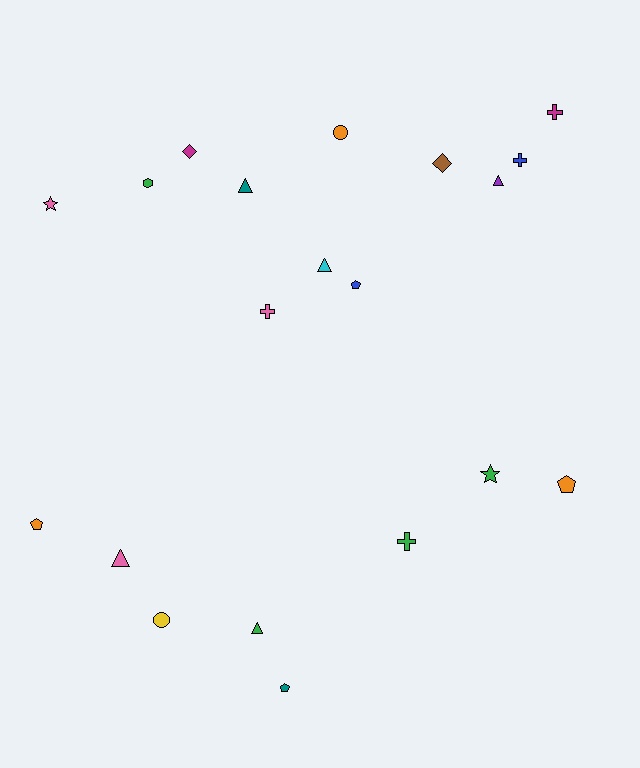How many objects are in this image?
There are 20 objects.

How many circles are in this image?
There are 2 circles.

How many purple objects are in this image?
There is 1 purple object.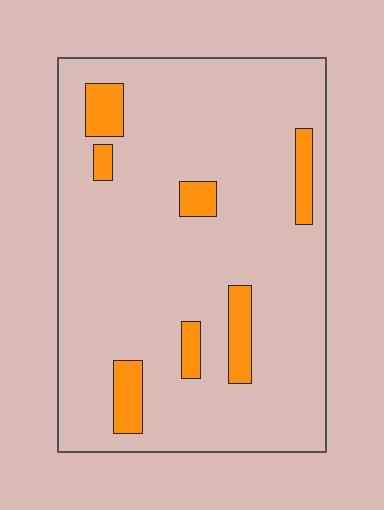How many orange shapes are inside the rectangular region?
7.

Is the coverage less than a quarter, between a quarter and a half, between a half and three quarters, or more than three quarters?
Less than a quarter.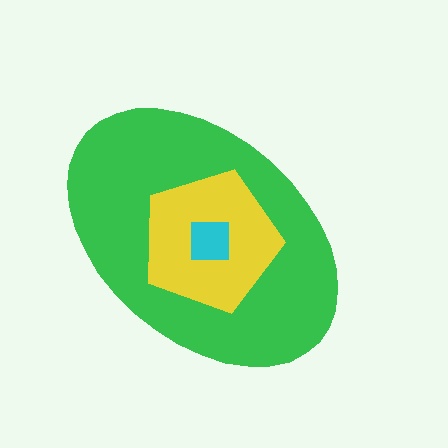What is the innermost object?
The cyan square.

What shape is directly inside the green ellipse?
The yellow pentagon.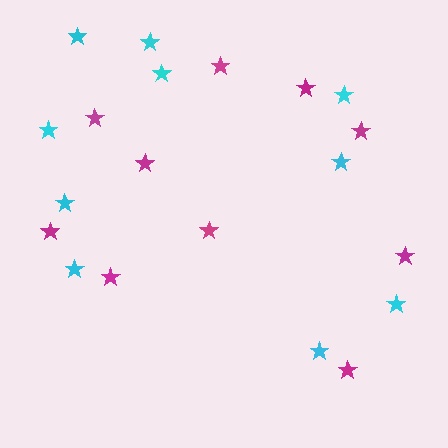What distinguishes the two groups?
There are 2 groups: one group of magenta stars (10) and one group of cyan stars (10).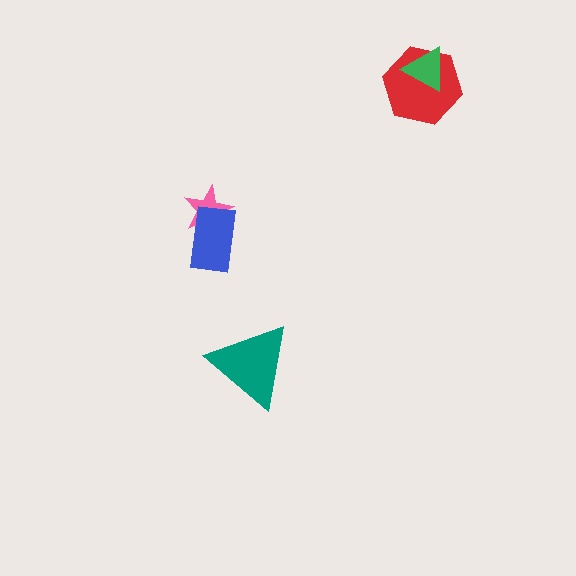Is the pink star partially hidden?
Yes, it is partially covered by another shape.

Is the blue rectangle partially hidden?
No, no other shape covers it.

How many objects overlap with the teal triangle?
0 objects overlap with the teal triangle.